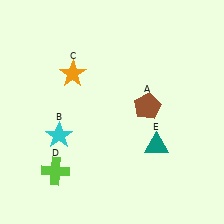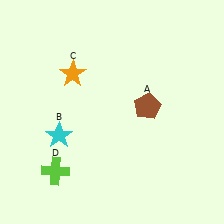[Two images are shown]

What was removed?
The teal triangle (E) was removed in Image 2.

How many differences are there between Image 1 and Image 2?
There is 1 difference between the two images.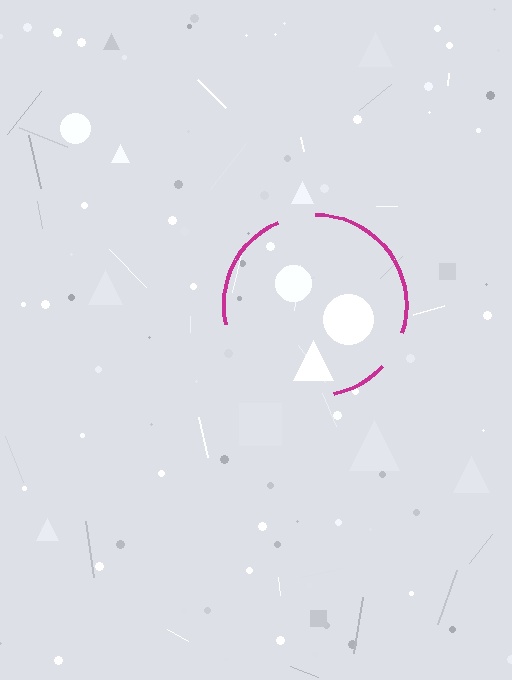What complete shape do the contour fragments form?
The contour fragments form a circle.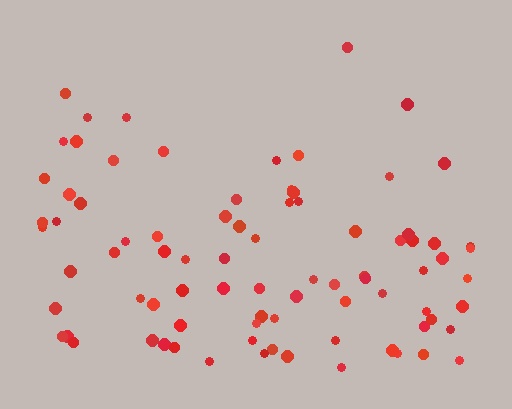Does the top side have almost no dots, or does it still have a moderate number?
Still a moderate number, just noticeably fewer than the bottom.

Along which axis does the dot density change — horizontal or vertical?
Vertical.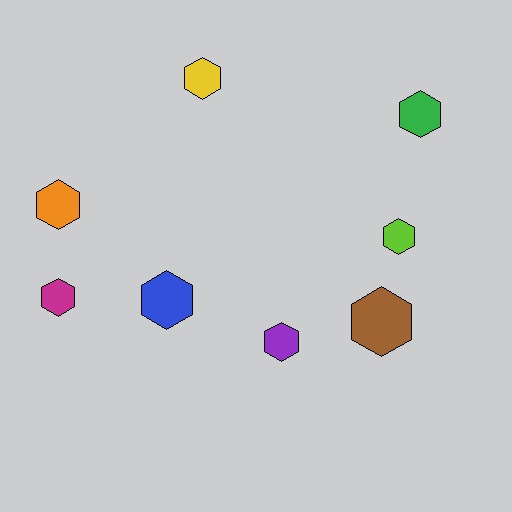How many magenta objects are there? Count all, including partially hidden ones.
There is 1 magenta object.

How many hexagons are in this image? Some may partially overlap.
There are 8 hexagons.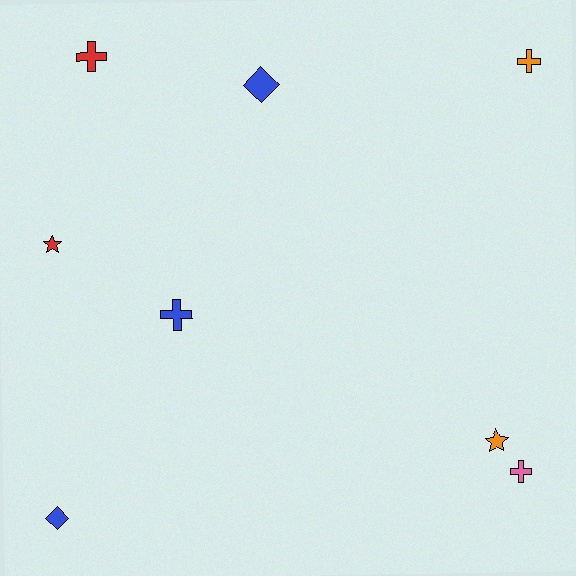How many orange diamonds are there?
There are no orange diamonds.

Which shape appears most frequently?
Cross, with 4 objects.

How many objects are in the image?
There are 8 objects.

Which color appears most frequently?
Blue, with 3 objects.